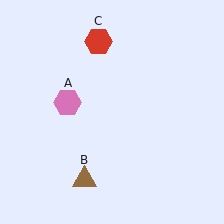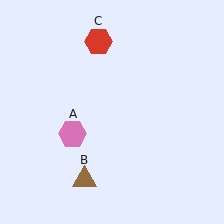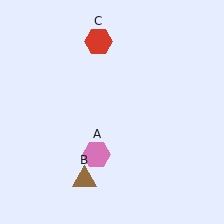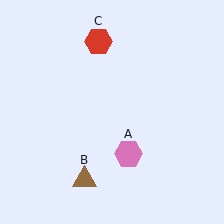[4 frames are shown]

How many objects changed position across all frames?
1 object changed position: pink hexagon (object A).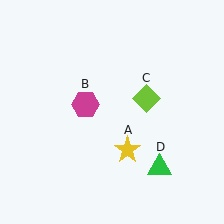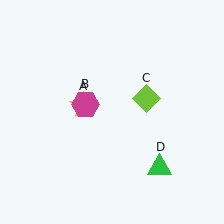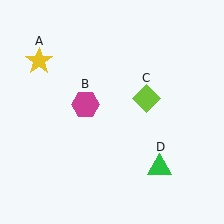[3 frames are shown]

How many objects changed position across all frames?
1 object changed position: yellow star (object A).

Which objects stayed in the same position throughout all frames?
Magenta hexagon (object B) and lime diamond (object C) and green triangle (object D) remained stationary.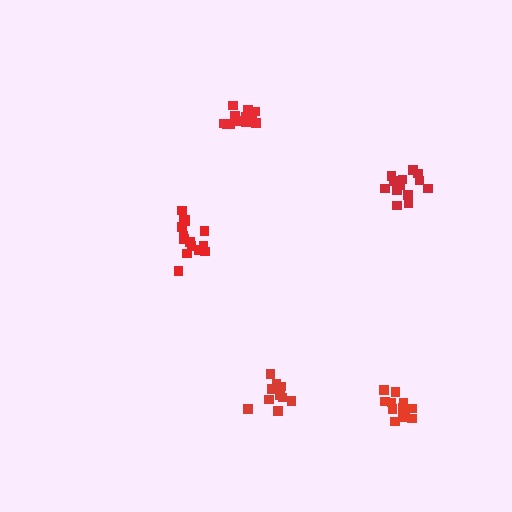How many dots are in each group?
Group 1: 13 dots, Group 2: 15 dots, Group 3: 12 dots, Group 4: 13 dots, Group 5: 12 dots (65 total).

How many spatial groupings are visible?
There are 5 spatial groupings.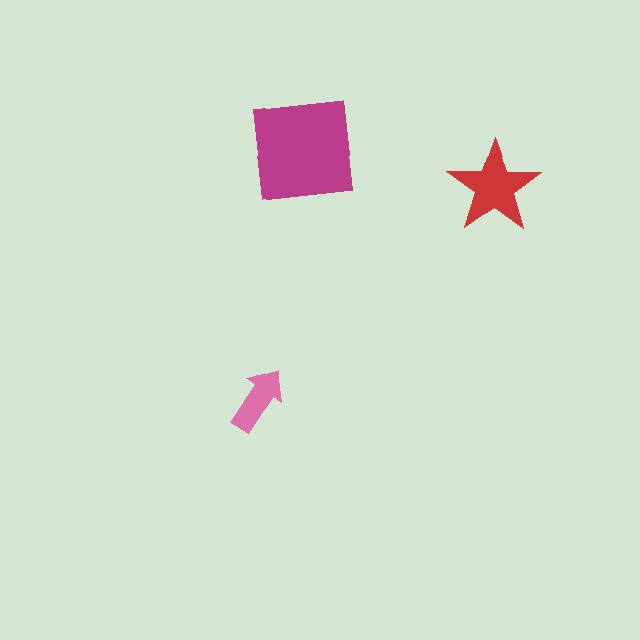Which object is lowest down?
The pink arrow is bottommost.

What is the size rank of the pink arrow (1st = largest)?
3rd.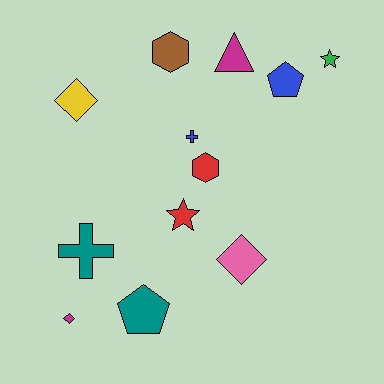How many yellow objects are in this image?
There is 1 yellow object.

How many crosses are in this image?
There are 2 crosses.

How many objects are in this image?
There are 12 objects.